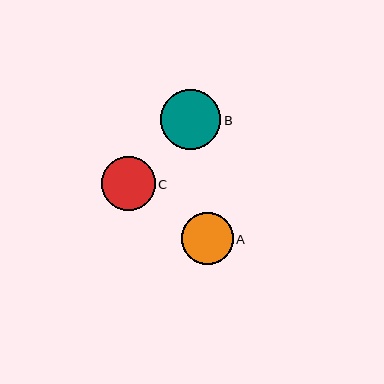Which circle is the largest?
Circle B is the largest with a size of approximately 60 pixels.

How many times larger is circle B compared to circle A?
Circle B is approximately 1.2 times the size of circle A.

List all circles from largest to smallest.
From largest to smallest: B, C, A.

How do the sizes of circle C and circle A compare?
Circle C and circle A are approximately the same size.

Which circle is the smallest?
Circle A is the smallest with a size of approximately 52 pixels.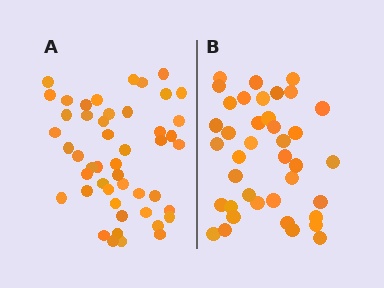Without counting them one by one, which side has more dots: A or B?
Region A (the left region) has more dots.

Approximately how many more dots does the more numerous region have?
Region A has roughly 8 or so more dots than region B.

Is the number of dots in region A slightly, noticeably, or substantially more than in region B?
Region A has only slightly more — the two regions are fairly close. The ratio is roughly 1.2 to 1.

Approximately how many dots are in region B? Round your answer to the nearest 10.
About 40 dots. (The exact count is 39, which rounds to 40.)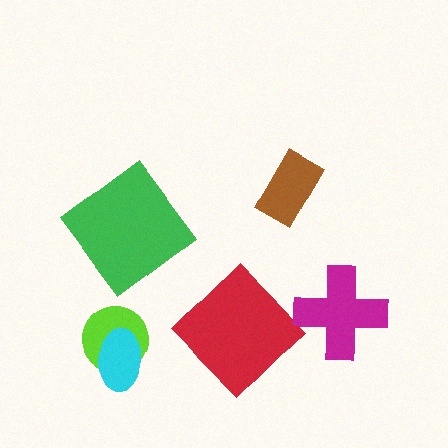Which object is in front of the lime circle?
The cyan ellipse is in front of the lime circle.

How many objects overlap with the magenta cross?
0 objects overlap with the magenta cross.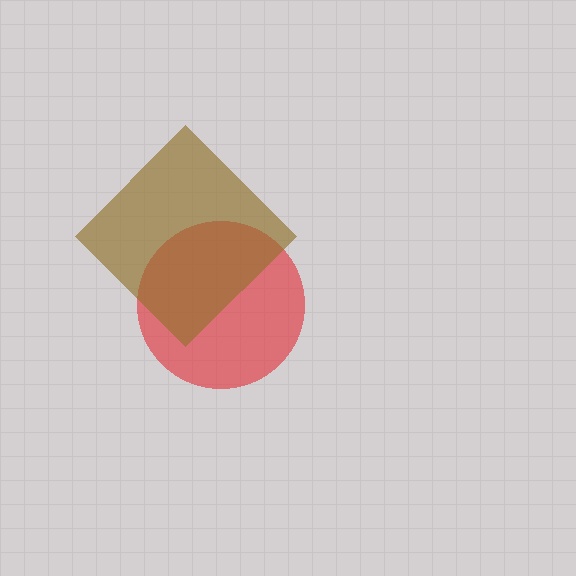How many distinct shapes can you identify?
There are 2 distinct shapes: a red circle, a brown diamond.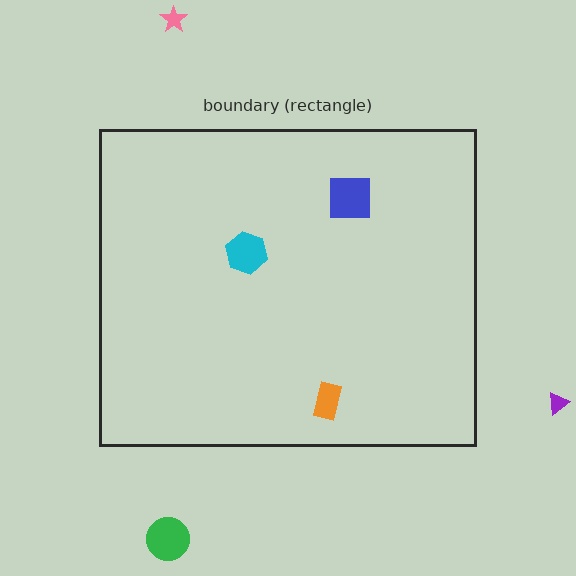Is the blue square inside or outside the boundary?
Inside.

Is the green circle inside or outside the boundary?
Outside.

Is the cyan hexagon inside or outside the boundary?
Inside.